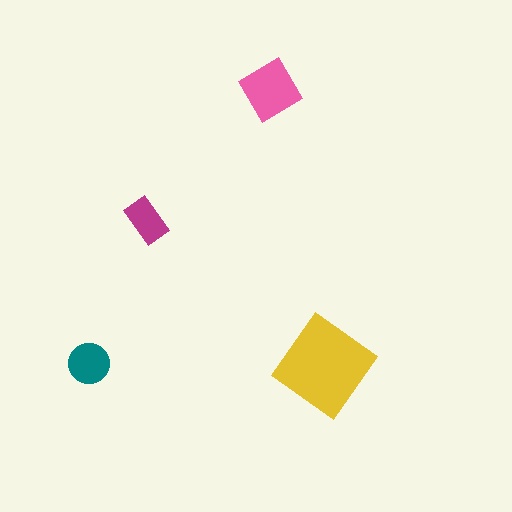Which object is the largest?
The yellow diamond.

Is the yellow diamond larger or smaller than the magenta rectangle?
Larger.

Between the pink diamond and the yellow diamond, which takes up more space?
The yellow diamond.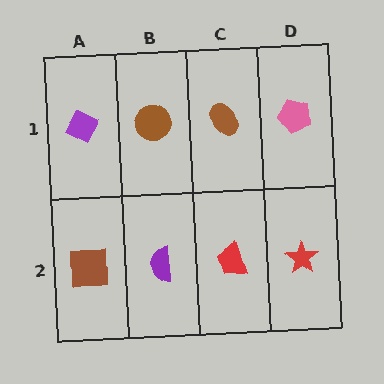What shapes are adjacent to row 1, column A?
A brown square (row 2, column A), a brown circle (row 1, column B).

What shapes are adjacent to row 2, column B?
A brown circle (row 1, column B), a brown square (row 2, column A), a red trapezoid (row 2, column C).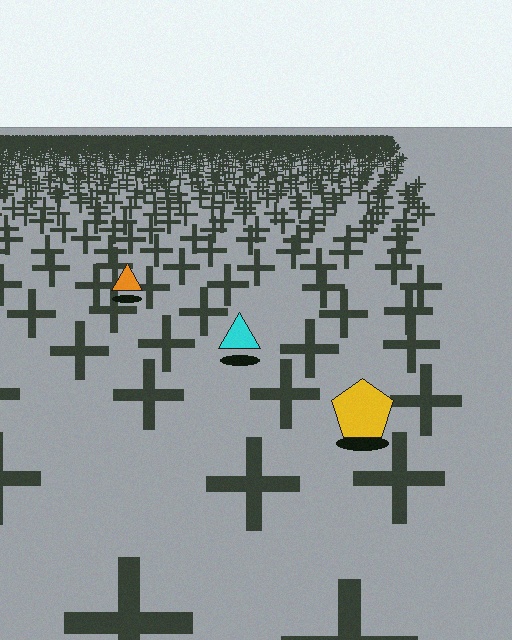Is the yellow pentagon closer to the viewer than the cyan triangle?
Yes. The yellow pentagon is closer — you can tell from the texture gradient: the ground texture is coarser near it.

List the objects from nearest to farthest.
From nearest to farthest: the yellow pentagon, the cyan triangle, the orange triangle.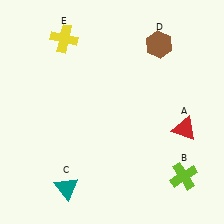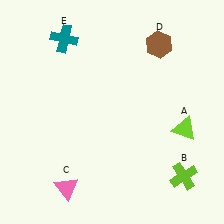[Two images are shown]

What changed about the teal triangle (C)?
In Image 1, C is teal. In Image 2, it changed to pink.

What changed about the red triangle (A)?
In Image 1, A is red. In Image 2, it changed to lime.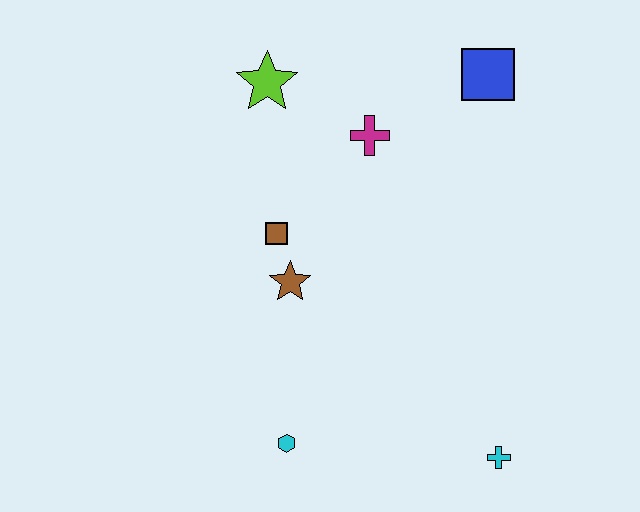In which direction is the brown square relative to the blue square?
The brown square is to the left of the blue square.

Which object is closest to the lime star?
The magenta cross is closest to the lime star.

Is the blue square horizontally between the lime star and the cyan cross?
Yes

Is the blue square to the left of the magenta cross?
No